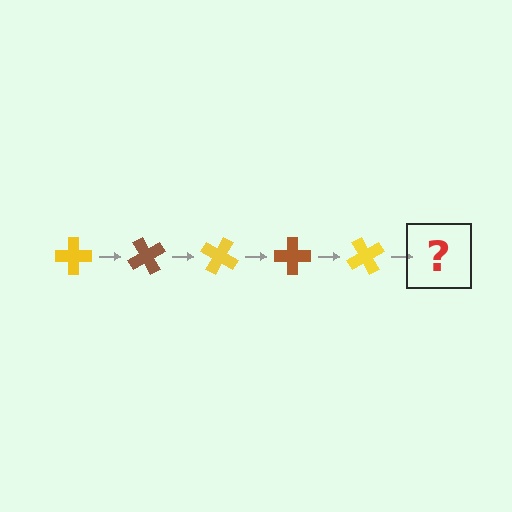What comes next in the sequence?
The next element should be a brown cross, rotated 300 degrees from the start.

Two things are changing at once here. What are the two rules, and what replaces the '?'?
The two rules are that it rotates 60 degrees each step and the color cycles through yellow and brown. The '?' should be a brown cross, rotated 300 degrees from the start.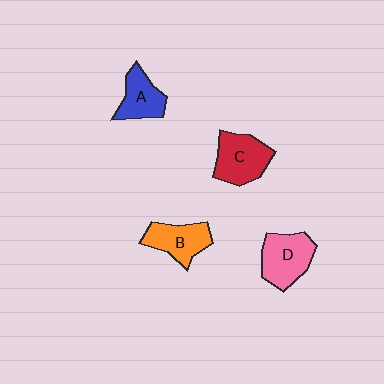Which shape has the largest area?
Shape D (pink).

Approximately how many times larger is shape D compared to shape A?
Approximately 1.3 times.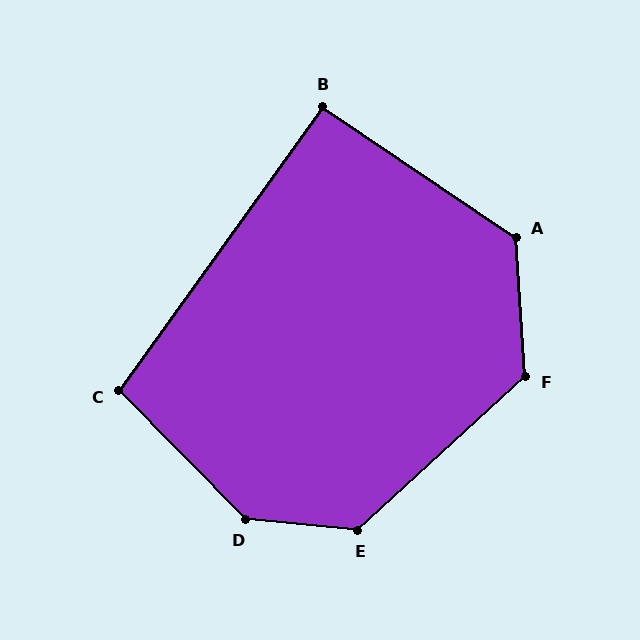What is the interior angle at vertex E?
Approximately 132 degrees (obtuse).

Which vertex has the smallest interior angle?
B, at approximately 92 degrees.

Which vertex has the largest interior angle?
D, at approximately 140 degrees.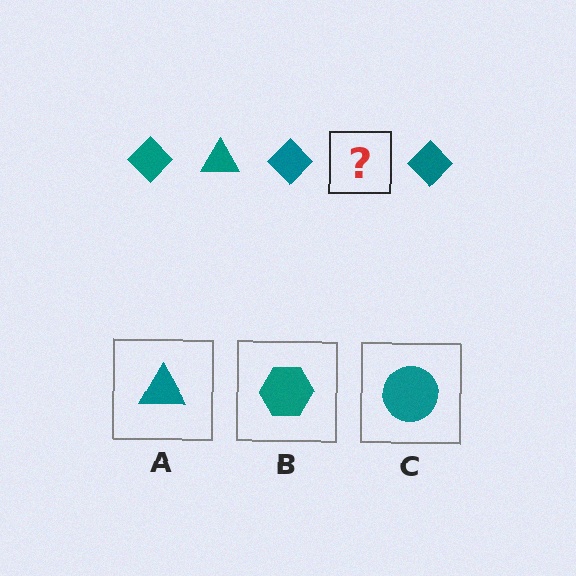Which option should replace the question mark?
Option A.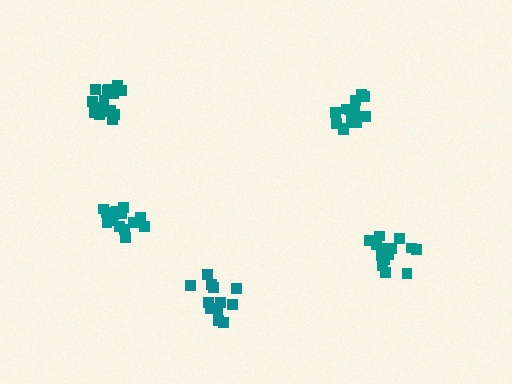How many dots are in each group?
Group 1: 16 dots, Group 2: 14 dots, Group 3: 12 dots, Group 4: 17 dots, Group 5: 18 dots (77 total).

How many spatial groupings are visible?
There are 5 spatial groupings.